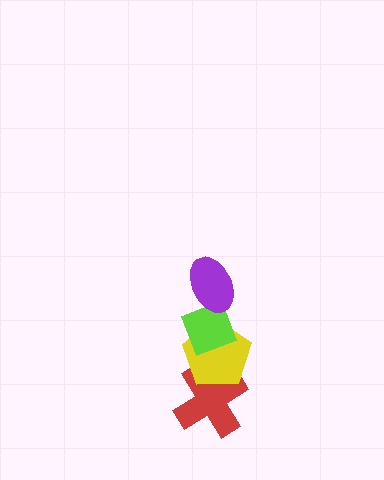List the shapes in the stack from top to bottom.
From top to bottom: the purple ellipse, the lime diamond, the yellow pentagon, the red cross.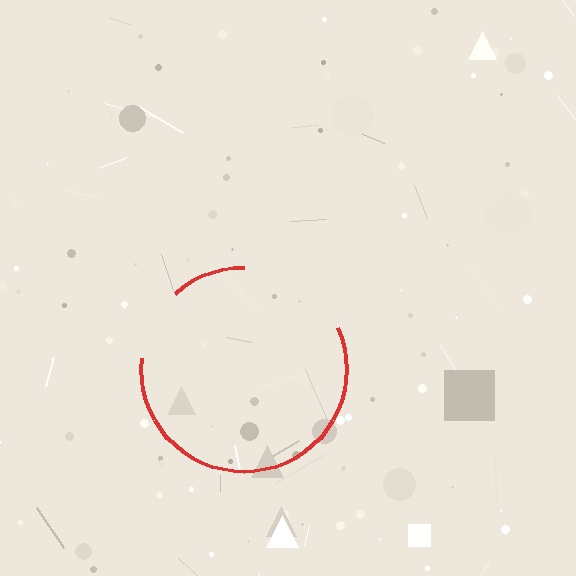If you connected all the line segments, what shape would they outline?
They would outline a circle.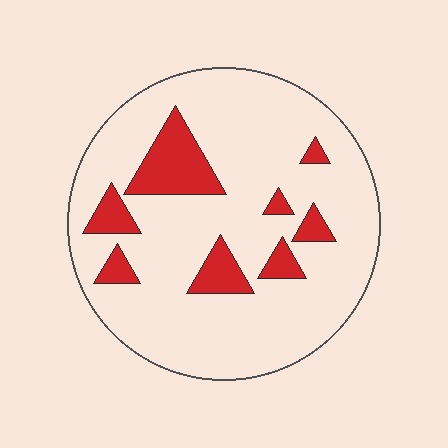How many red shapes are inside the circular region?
8.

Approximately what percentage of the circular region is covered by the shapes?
Approximately 15%.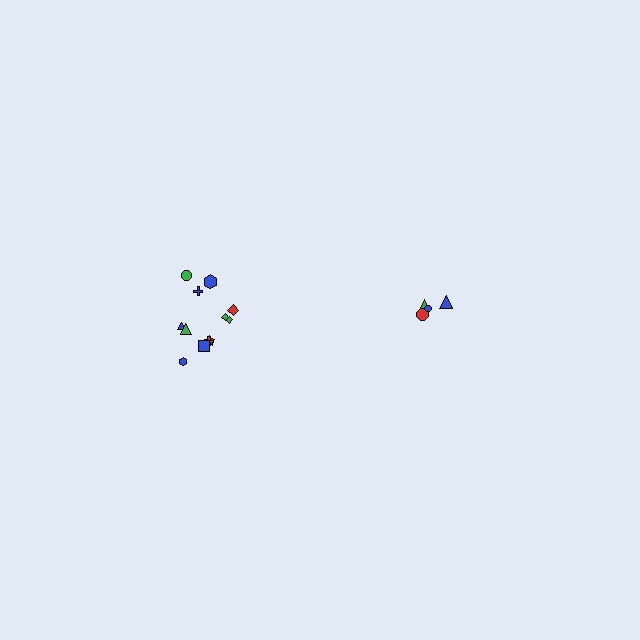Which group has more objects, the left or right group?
The left group.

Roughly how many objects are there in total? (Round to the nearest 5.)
Roughly 15 objects in total.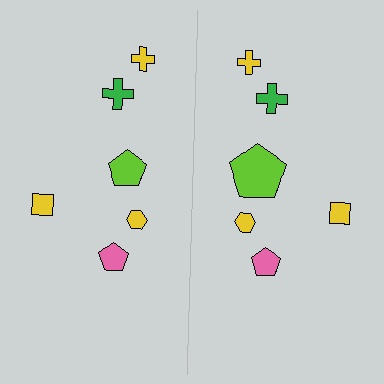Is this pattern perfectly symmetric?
No, the pattern is not perfectly symmetric. The lime pentagon on the right side has a different size than its mirror counterpart.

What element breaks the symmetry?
The lime pentagon on the right side has a different size than its mirror counterpart.